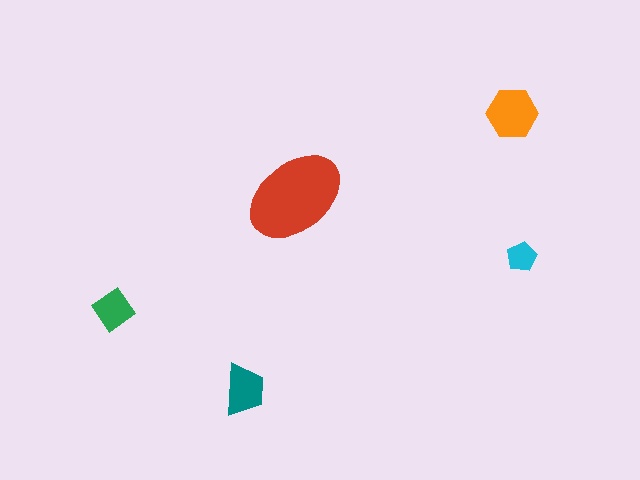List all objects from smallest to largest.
The cyan pentagon, the green diamond, the teal trapezoid, the orange hexagon, the red ellipse.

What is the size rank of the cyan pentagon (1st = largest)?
5th.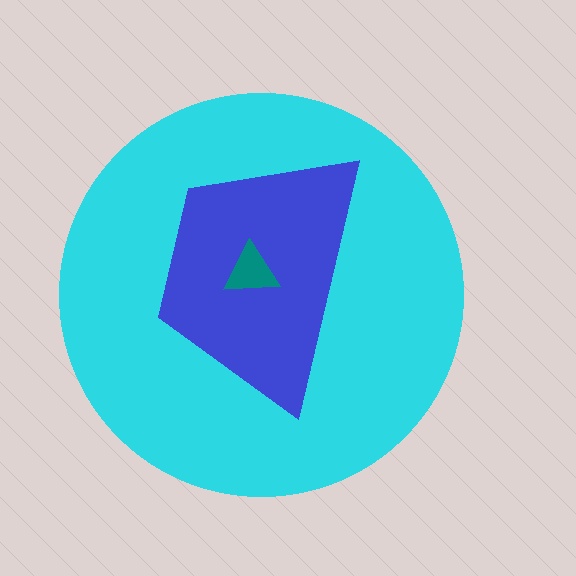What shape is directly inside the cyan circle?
The blue trapezoid.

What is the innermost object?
The teal triangle.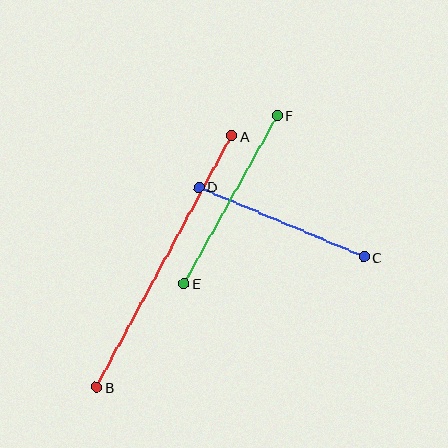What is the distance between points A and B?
The distance is approximately 286 pixels.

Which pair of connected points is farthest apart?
Points A and B are farthest apart.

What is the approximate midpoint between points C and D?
The midpoint is at approximately (282, 222) pixels.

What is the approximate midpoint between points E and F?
The midpoint is at approximately (230, 200) pixels.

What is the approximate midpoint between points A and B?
The midpoint is at approximately (164, 262) pixels.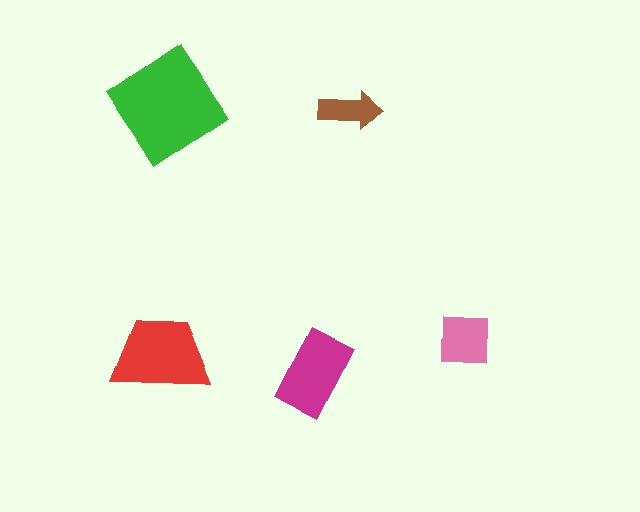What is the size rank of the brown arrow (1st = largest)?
5th.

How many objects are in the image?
There are 5 objects in the image.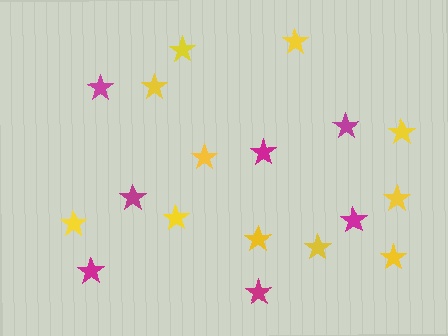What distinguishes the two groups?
There are 2 groups: one group of magenta stars (7) and one group of yellow stars (11).